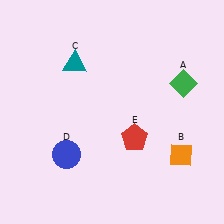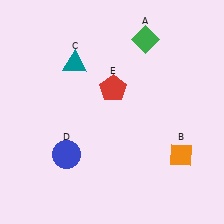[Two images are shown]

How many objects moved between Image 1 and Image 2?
2 objects moved between the two images.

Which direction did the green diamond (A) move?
The green diamond (A) moved up.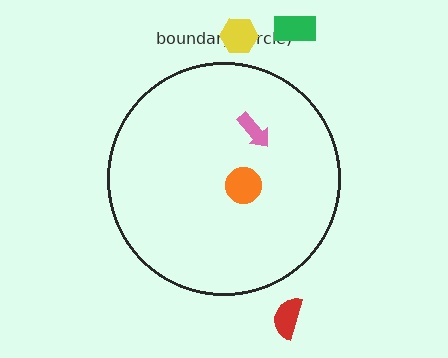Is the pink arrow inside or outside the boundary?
Inside.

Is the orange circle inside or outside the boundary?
Inside.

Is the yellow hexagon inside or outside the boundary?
Outside.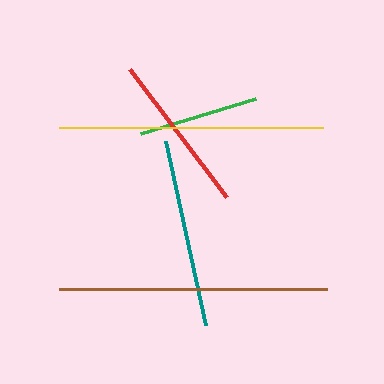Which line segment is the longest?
The brown line is the longest at approximately 269 pixels.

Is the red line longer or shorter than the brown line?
The brown line is longer than the red line.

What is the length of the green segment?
The green segment is approximately 121 pixels long.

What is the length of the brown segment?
The brown segment is approximately 269 pixels long.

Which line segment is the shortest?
The green line is the shortest at approximately 121 pixels.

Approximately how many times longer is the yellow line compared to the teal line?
The yellow line is approximately 1.4 times the length of the teal line.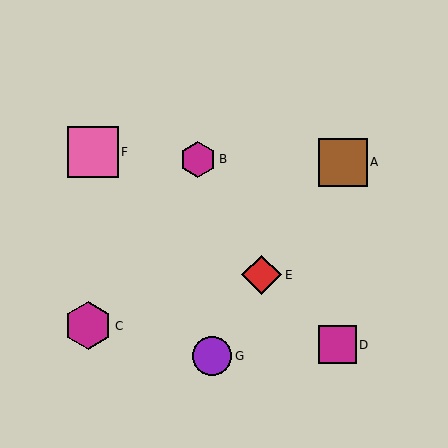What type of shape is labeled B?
Shape B is a magenta hexagon.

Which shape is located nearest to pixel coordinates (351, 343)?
The magenta square (labeled D) at (338, 345) is nearest to that location.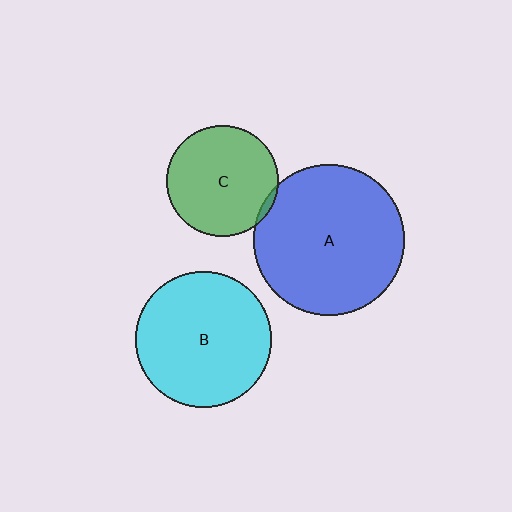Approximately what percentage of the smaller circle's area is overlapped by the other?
Approximately 5%.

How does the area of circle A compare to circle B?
Approximately 1.2 times.